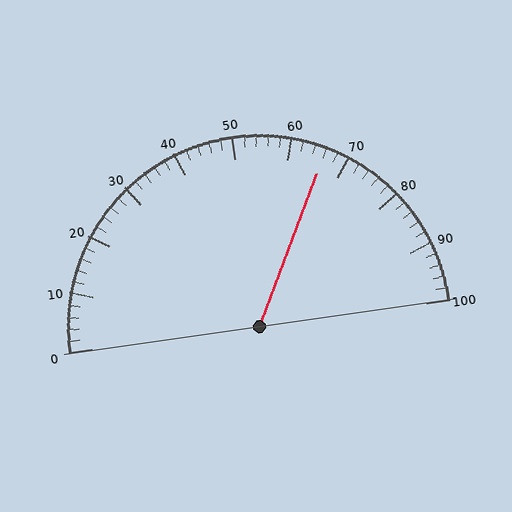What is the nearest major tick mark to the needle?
The nearest major tick mark is 70.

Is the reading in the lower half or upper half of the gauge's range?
The reading is in the upper half of the range (0 to 100).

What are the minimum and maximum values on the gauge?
The gauge ranges from 0 to 100.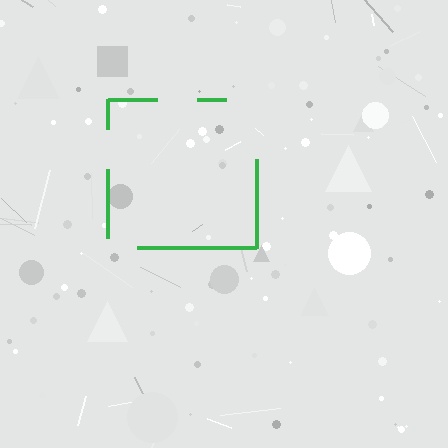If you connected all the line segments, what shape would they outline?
They would outline a square.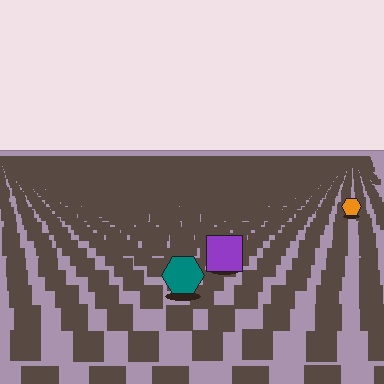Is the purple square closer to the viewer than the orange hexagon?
Yes. The purple square is closer — you can tell from the texture gradient: the ground texture is coarser near it.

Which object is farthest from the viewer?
The orange hexagon is farthest from the viewer. It appears smaller and the ground texture around it is denser.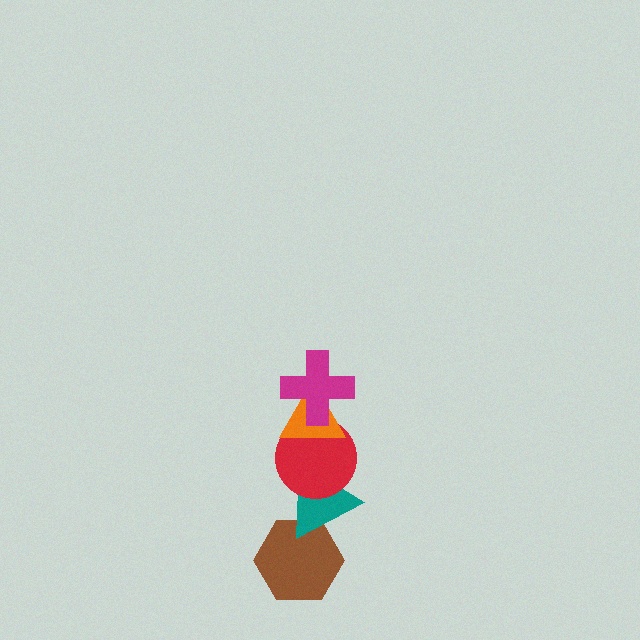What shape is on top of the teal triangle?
The red circle is on top of the teal triangle.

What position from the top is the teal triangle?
The teal triangle is 4th from the top.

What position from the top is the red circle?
The red circle is 3rd from the top.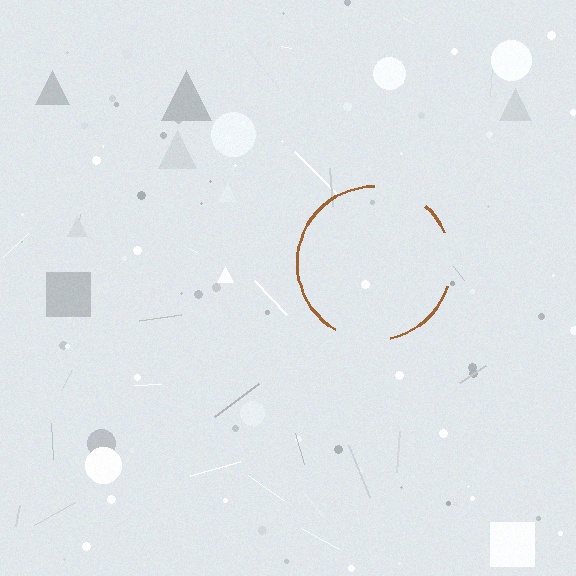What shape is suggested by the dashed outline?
The dashed outline suggests a circle.